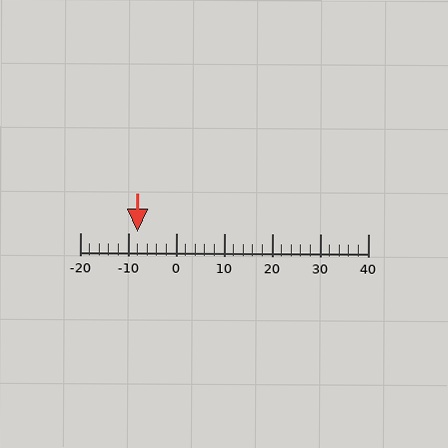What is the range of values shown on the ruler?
The ruler shows values from -20 to 40.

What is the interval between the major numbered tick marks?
The major tick marks are spaced 10 units apart.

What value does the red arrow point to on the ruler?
The red arrow points to approximately -8.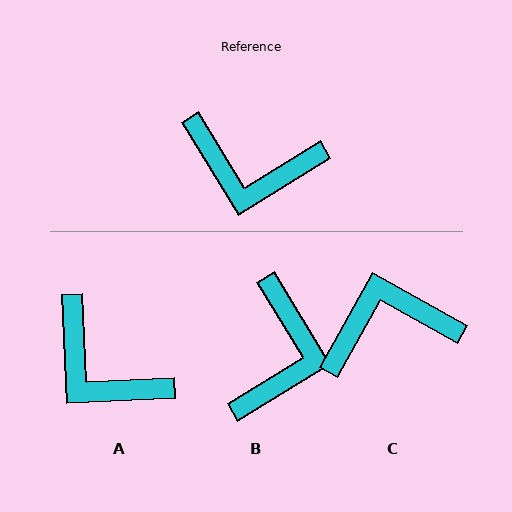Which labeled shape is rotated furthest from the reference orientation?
C, about 151 degrees away.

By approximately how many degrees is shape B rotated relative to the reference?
Approximately 90 degrees counter-clockwise.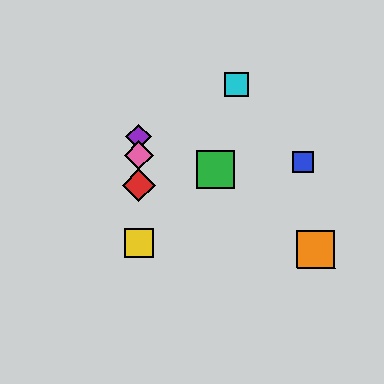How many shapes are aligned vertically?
4 shapes (the red diamond, the yellow square, the purple diamond, the pink diamond) are aligned vertically.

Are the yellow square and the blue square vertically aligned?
No, the yellow square is at x≈139 and the blue square is at x≈303.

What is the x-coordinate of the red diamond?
The red diamond is at x≈139.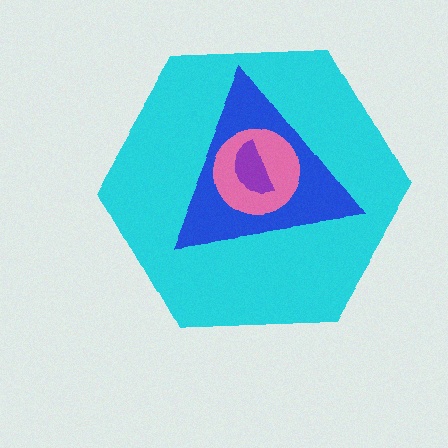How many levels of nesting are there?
4.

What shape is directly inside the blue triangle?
The pink circle.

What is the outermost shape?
The cyan hexagon.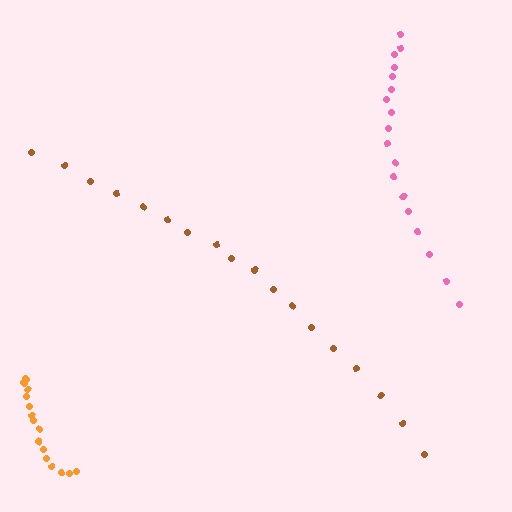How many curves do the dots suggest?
There are 3 distinct paths.